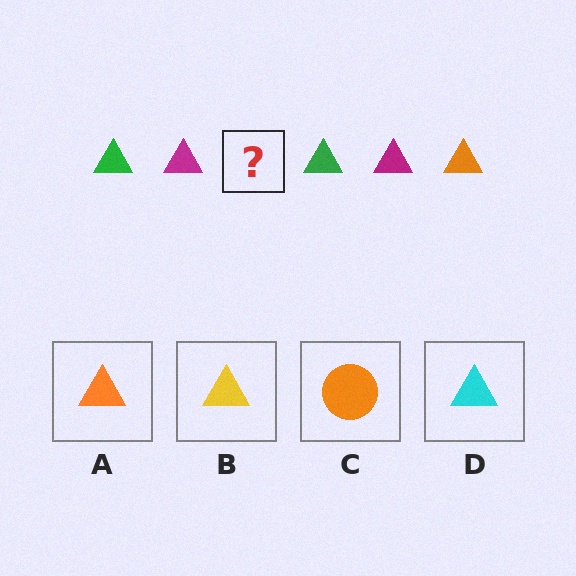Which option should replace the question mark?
Option A.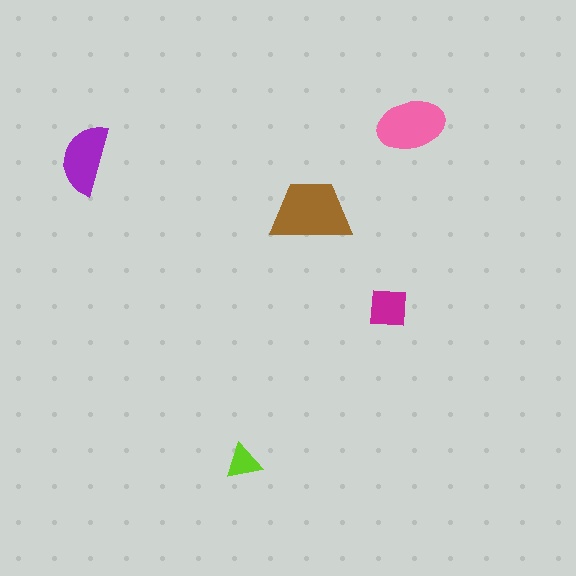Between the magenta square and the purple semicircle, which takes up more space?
The purple semicircle.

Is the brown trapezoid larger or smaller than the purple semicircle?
Larger.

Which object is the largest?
The brown trapezoid.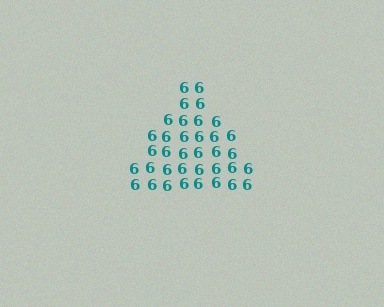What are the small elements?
The small elements are digit 6's.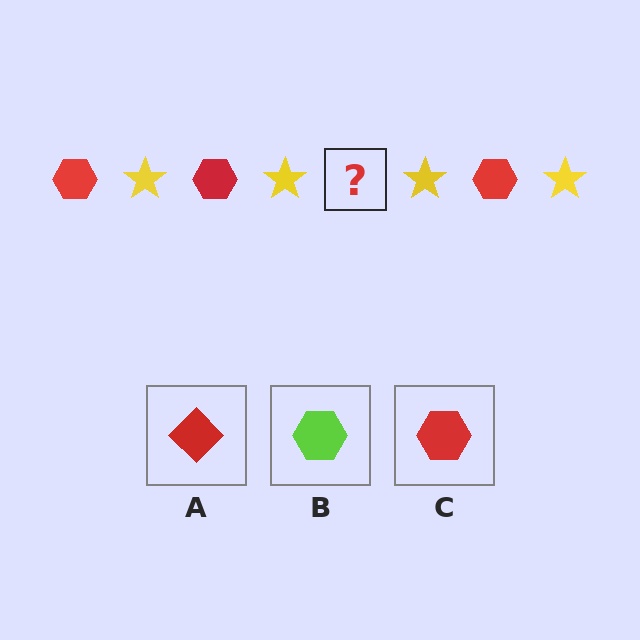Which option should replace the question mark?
Option C.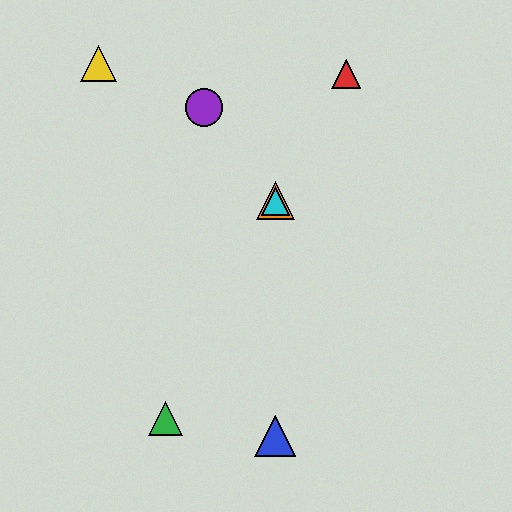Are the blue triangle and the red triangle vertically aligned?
No, the blue triangle is at x≈275 and the red triangle is at x≈346.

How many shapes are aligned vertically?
3 shapes (the blue triangle, the orange triangle, the cyan triangle) are aligned vertically.